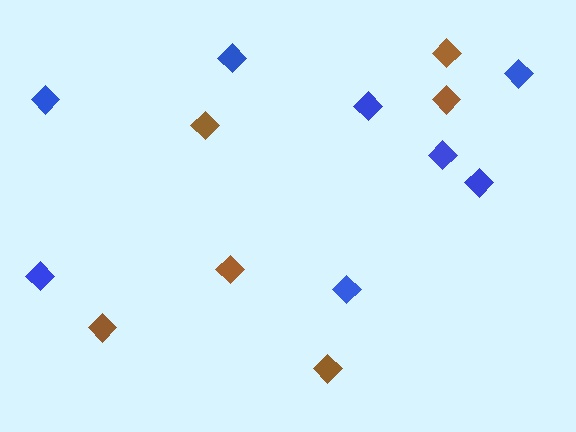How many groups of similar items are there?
There are 2 groups: one group of blue diamonds (8) and one group of brown diamonds (6).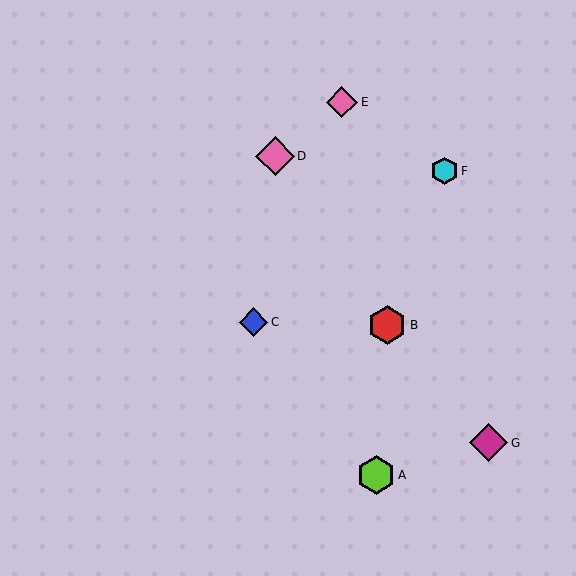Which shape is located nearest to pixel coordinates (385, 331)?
The red hexagon (labeled B) at (387, 325) is nearest to that location.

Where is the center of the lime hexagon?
The center of the lime hexagon is at (376, 475).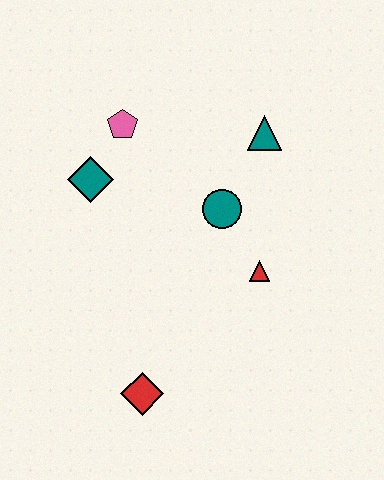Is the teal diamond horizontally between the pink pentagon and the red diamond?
No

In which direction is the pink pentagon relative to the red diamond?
The pink pentagon is above the red diamond.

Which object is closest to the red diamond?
The red triangle is closest to the red diamond.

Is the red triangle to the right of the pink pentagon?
Yes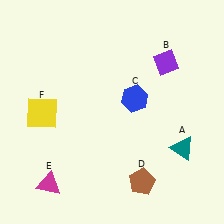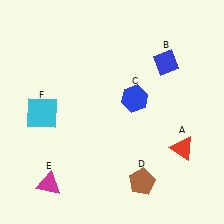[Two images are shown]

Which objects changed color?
A changed from teal to red. B changed from purple to blue. F changed from yellow to cyan.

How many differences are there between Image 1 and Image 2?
There are 3 differences between the two images.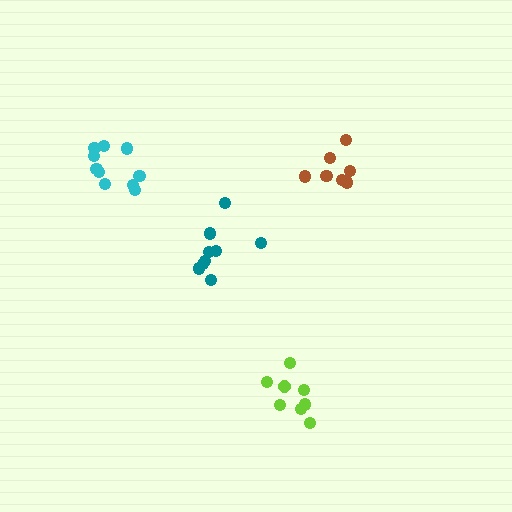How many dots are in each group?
Group 1: 8 dots, Group 2: 8 dots, Group 3: 9 dots, Group 4: 10 dots (35 total).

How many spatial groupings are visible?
There are 4 spatial groupings.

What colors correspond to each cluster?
The clusters are colored: brown, lime, teal, cyan.